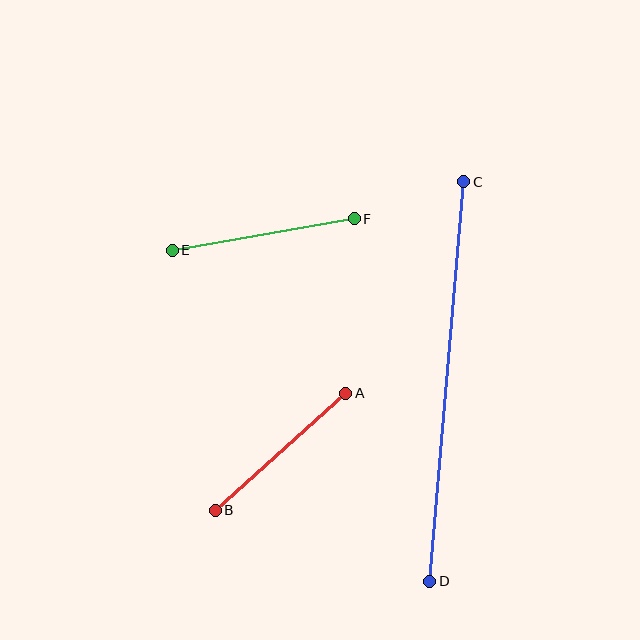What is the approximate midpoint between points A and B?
The midpoint is at approximately (281, 452) pixels.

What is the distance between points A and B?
The distance is approximately 175 pixels.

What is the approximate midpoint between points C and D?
The midpoint is at approximately (447, 381) pixels.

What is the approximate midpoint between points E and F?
The midpoint is at approximately (263, 235) pixels.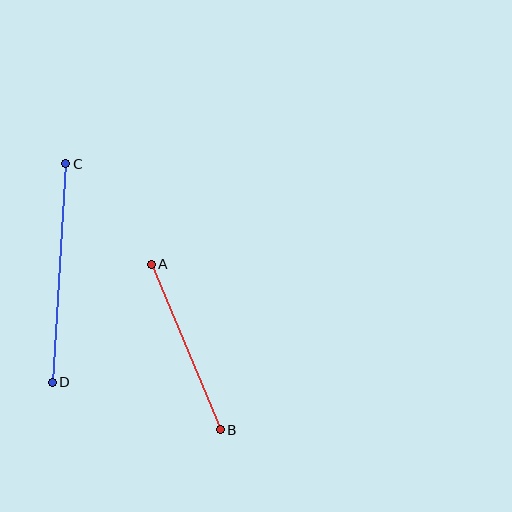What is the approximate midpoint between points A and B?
The midpoint is at approximately (186, 347) pixels.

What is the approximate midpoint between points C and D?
The midpoint is at approximately (59, 273) pixels.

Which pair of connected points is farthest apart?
Points C and D are farthest apart.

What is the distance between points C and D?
The distance is approximately 219 pixels.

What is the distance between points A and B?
The distance is approximately 179 pixels.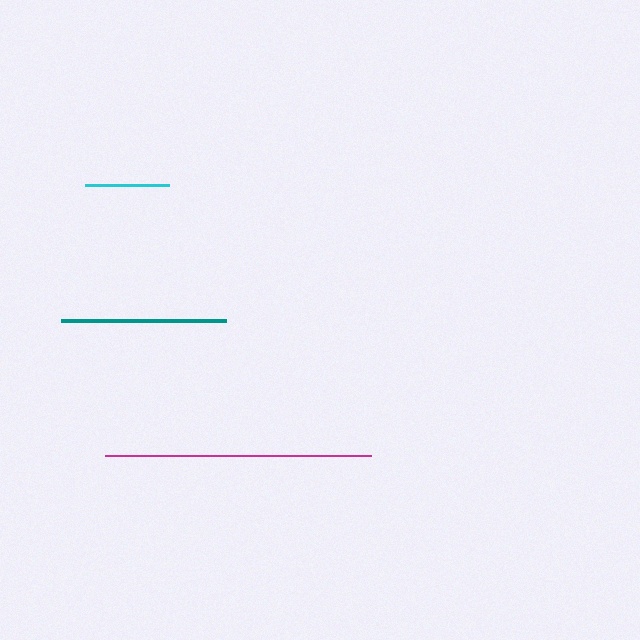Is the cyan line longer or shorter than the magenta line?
The magenta line is longer than the cyan line.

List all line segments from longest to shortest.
From longest to shortest: magenta, teal, cyan.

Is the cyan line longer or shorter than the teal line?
The teal line is longer than the cyan line.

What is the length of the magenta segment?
The magenta segment is approximately 267 pixels long.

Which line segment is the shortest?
The cyan line is the shortest at approximately 84 pixels.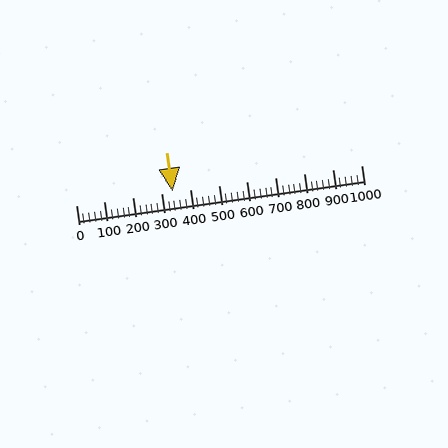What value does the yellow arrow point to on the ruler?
The yellow arrow points to approximately 340.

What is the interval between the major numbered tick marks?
The major tick marks are spaced 100 units apart.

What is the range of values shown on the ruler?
The ruler shows values from 0 to 1000.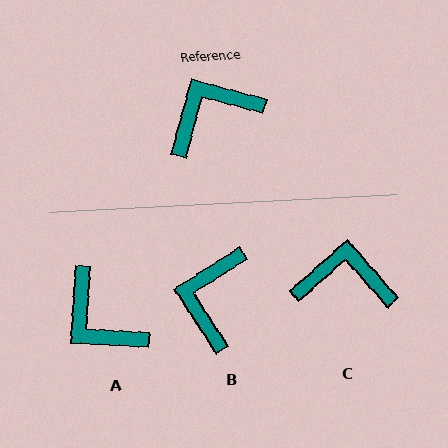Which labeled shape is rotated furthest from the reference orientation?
A, about 101 degrees away.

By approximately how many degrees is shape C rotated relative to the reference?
Approximately 34 degrees clockwise.